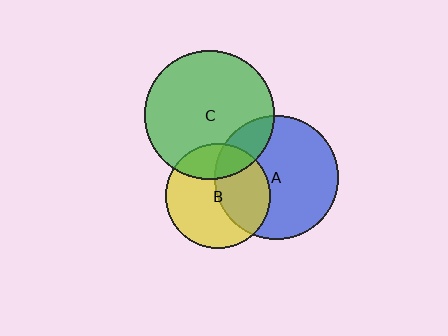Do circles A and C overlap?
Yes.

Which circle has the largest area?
Circle C (green).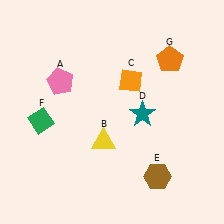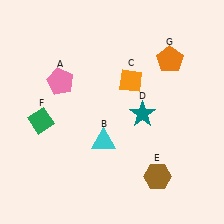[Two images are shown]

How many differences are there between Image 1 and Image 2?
There is 1 difference between the two images.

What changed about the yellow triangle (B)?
In Image 1, B is yellow. In Image 2, it changed to cyan.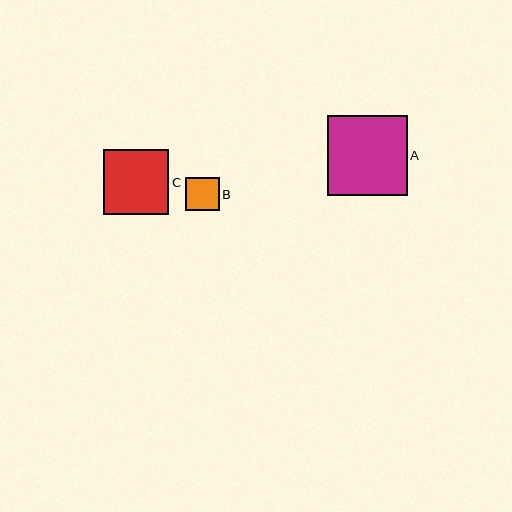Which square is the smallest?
Square B is the smallest with a size of approximately 34 pixels.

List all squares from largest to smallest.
From largest to smallest: A, C, B.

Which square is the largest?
Square A is the largest with a size of approximately 80 pixels.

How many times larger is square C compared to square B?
Square C is approximately 1.9 times the size of square B.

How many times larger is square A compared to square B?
Square A is approximately 2.4 times the size of square B.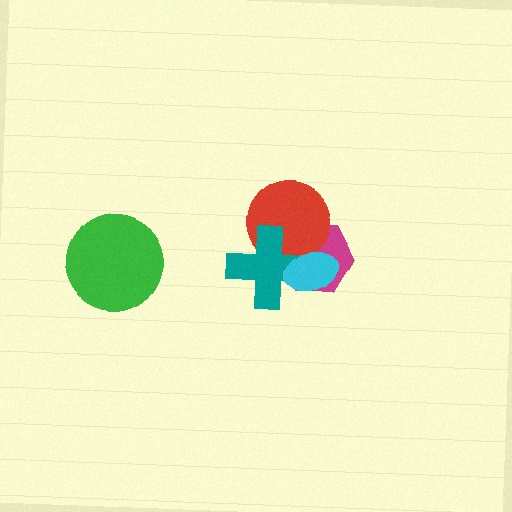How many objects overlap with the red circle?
3 objects overlap with the red circle.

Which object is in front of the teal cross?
The cyan ellipse is in front of the teal cross.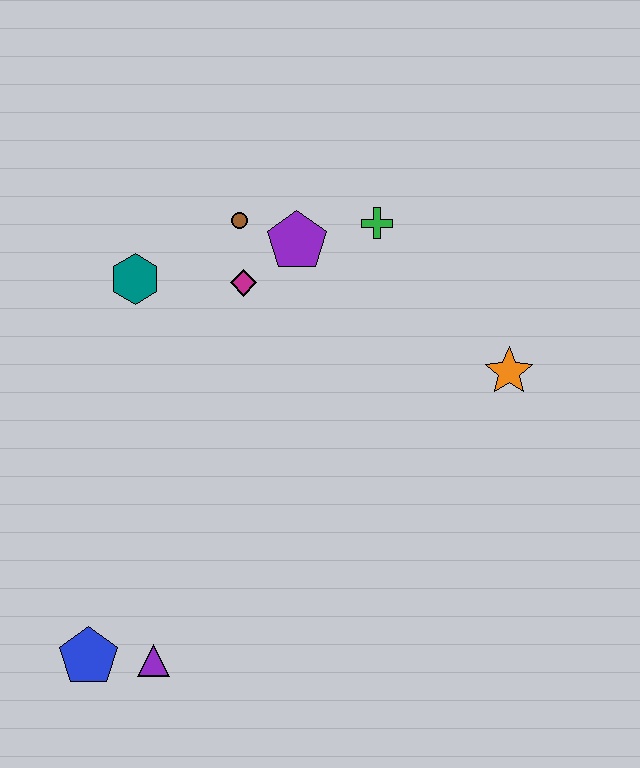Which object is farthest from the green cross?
The blue pentagon is farthest from the green cross.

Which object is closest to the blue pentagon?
The purple triangle is closest to the blue pentagon.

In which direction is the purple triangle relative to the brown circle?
The purple triangle is below the brown circle.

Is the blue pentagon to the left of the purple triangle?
Yes